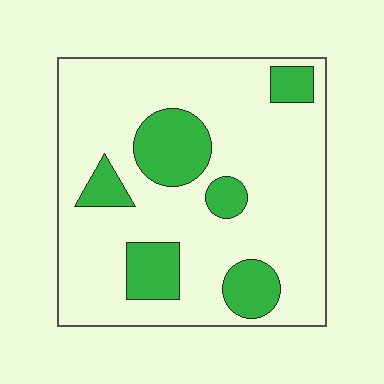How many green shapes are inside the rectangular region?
6.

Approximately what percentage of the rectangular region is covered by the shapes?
Approximately 20%.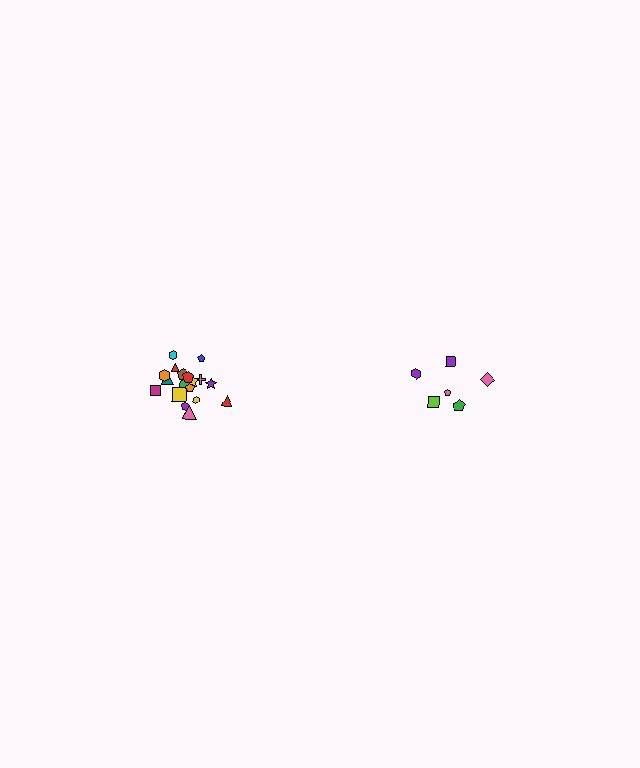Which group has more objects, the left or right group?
The left group.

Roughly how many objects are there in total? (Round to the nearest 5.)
Roughly 25 objects in total.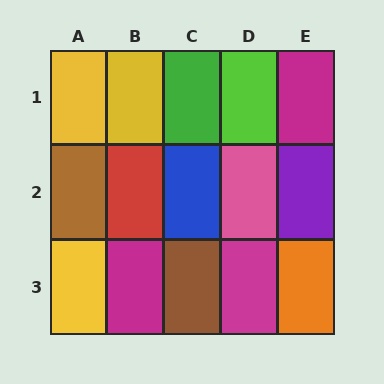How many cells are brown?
2 cells are brown.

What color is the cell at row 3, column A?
Yellow.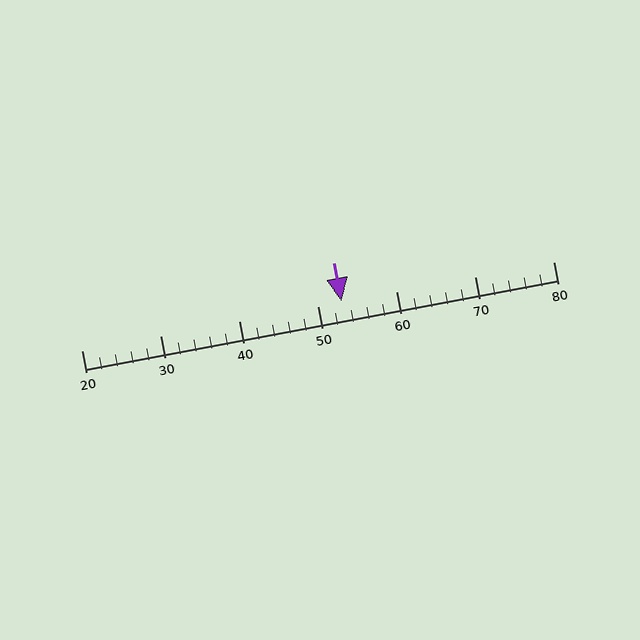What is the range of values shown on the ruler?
The ruler shows values from 20 to 80.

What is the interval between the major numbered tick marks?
The major tick marks are spaced 10 units apart.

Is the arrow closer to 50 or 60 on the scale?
The arrow is closer to 50.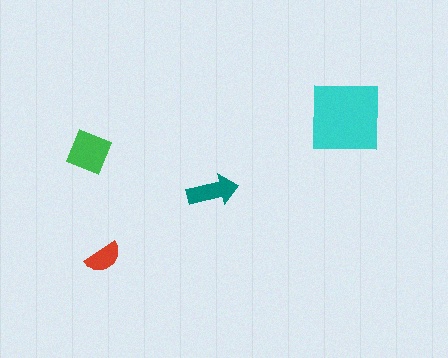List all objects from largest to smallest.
The cyan square, the green diamond, the teal arrow, the red semicircle.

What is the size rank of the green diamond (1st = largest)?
2nd.